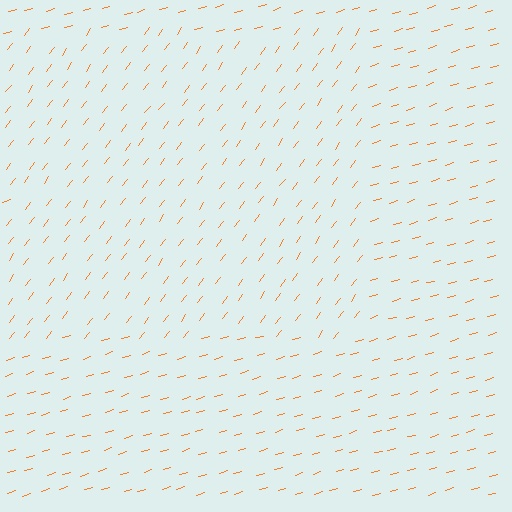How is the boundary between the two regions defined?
The boundary is defined purely by a change in line orientation (approximately 37 degrees difference). All lines are the same color and thickness.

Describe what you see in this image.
The image is filled with small orange line segments. A rectangle region in the image has lines oriented differently from the surrounding lines, creating a visible texture boundary.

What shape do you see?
I see a rectangle.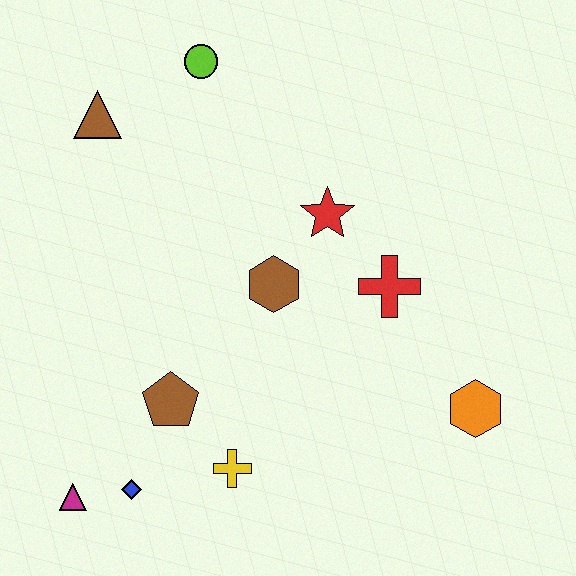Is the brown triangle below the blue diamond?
No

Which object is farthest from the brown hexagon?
The magenta triangle is farthest from the brown hexagon.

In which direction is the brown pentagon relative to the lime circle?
The brown pentagon is below the lime circle.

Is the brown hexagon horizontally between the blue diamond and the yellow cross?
No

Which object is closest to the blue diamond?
The magenta triangle is closest to the blue diamond.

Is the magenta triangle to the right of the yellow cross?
No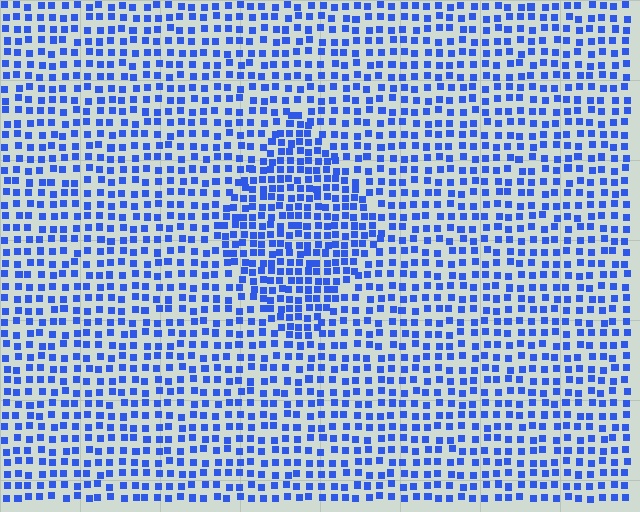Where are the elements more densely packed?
The elements are more densely packed inside the diamond boundary.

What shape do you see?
I see a diamond.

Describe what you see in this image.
The image contains small blue elements arranged at two different densities. A diamond-shaped region is visible where the elements are more densely packed than the surrounding area.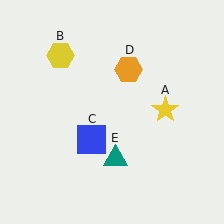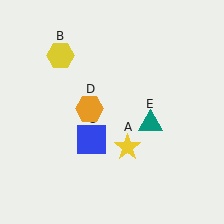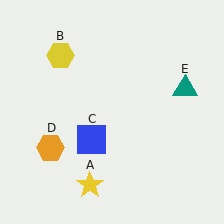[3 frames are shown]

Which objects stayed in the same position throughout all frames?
Yellow hexagon (object B) and blue square (object C) remained stationary.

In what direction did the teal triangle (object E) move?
The teal triangle (object E) moved up and to the right.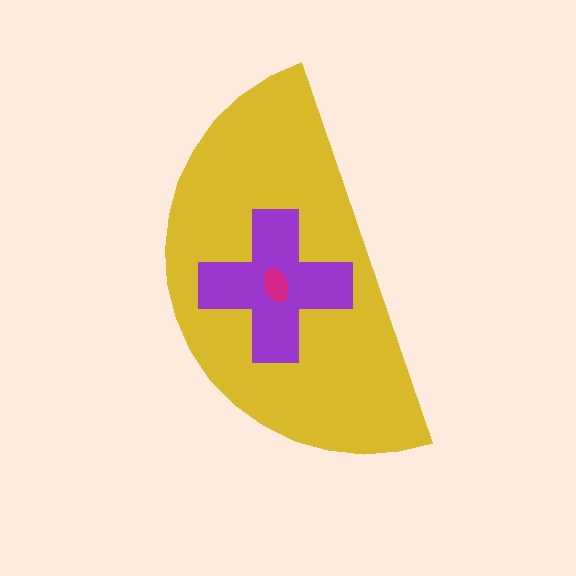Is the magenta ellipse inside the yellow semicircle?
Yes.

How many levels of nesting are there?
3.